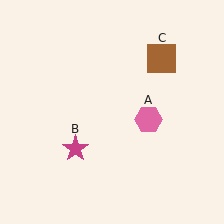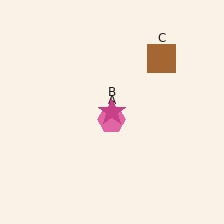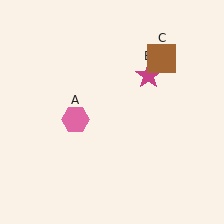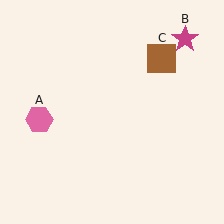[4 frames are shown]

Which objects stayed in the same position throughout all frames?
Brown square (object C) remained stationary.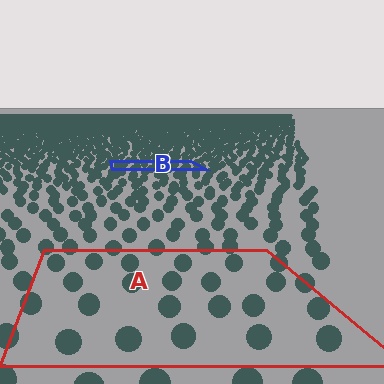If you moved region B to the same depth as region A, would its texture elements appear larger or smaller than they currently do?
They would appear larger. At a closer depth, the same texture elements are projected at a bigger on-screen size.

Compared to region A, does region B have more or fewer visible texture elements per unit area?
Region B has more texture elements per unit area — they are packed more densely because it is farther away.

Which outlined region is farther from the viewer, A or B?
Region B is farther from the viewer — the texture elements inside it appear smaller and more densely packed.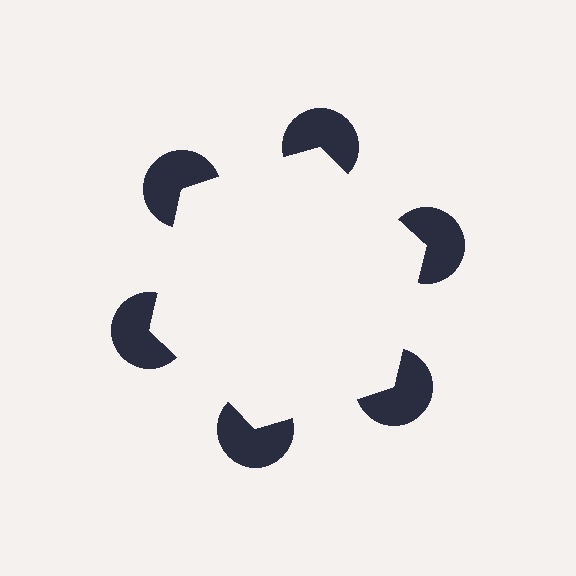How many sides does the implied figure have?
6 sides.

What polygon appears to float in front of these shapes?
An illusory hexagon — its edges are inferred from the aligned wedge cuts in the pac-man discs, not physically drawn.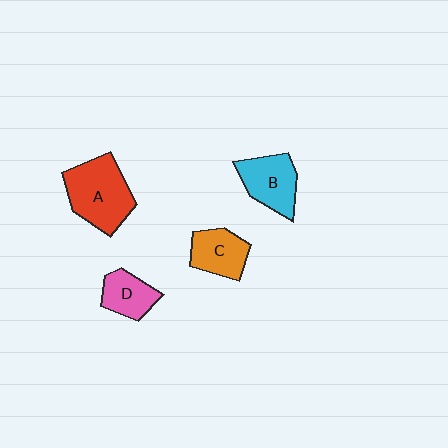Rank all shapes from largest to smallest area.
From largest to smallest: A (red), B (cyan), C (orange), D (pink).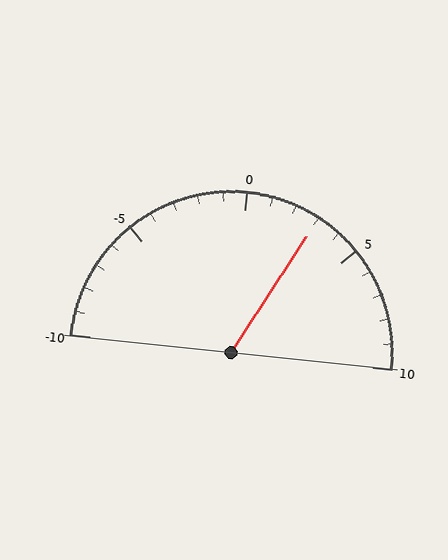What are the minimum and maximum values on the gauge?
The gauge ranges from -10 to 10.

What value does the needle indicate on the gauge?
The needle indicates approximately 3.